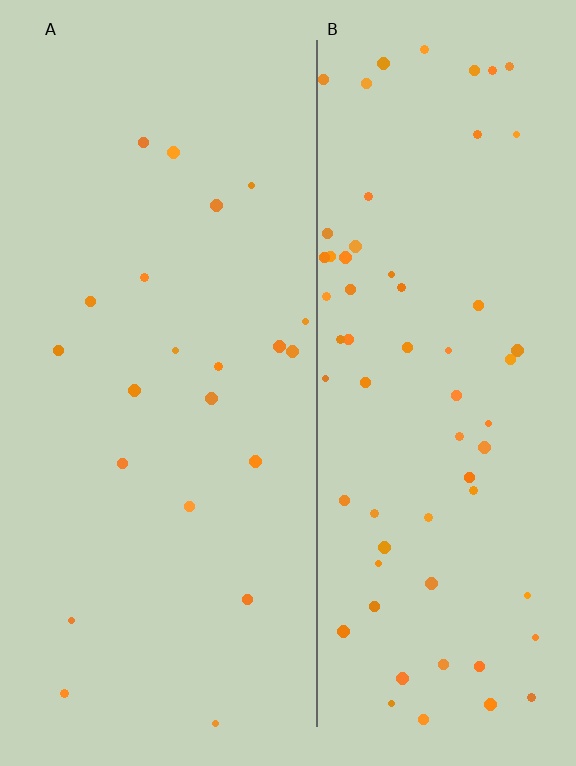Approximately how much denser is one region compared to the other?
Approximately 3.1× — region B over region A.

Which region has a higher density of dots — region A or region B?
B (the right).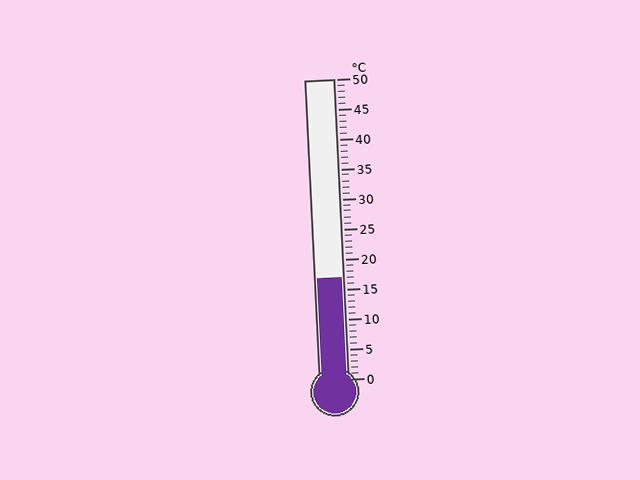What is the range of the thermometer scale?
The thermometer scale ranges from 0°C to 50°C.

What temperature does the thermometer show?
The thermometer shows approximately 17°C.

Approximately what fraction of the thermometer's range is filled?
The thermometer is filled to approximately 35% of its range.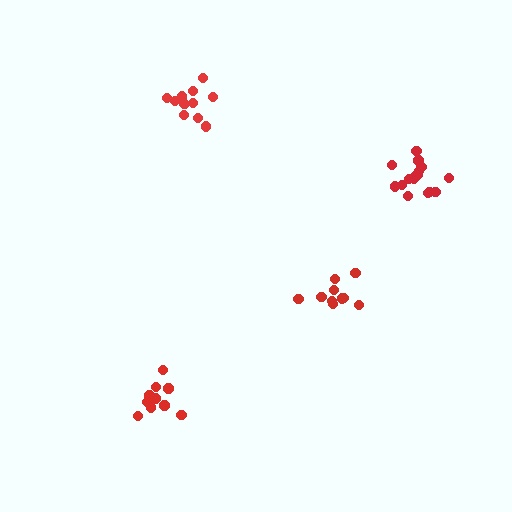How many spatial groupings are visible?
There are 4 spatial groupings.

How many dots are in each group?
Group 1: 12 dots, Group 2: 10 dots, Group 3: 16 dots, Group 4: 10 dots (48 total).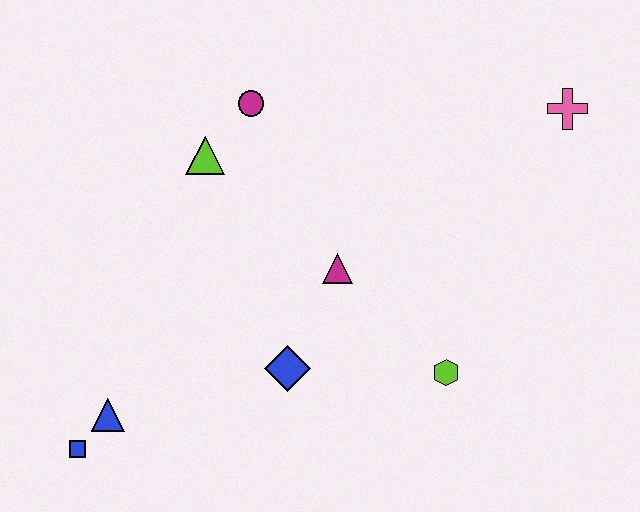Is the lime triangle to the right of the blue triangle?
Yes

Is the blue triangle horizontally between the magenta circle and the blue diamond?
No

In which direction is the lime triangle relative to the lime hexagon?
The lime triangle is to the left of the lime hexagon.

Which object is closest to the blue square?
The blue triangle is closest to the blue square.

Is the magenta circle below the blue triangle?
No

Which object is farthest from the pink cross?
The blue square is farthest from the pink cross.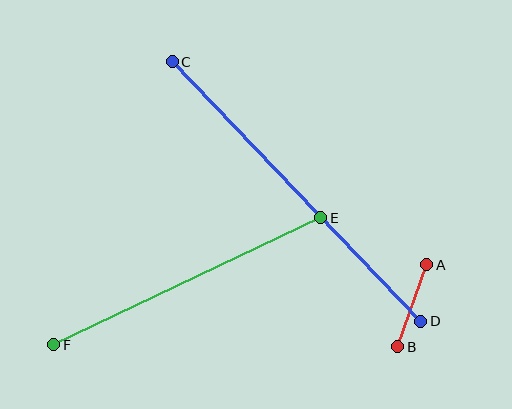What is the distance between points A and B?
The distance is approximately 87 pixels.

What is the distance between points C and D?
The distance is approximately 359 pixels.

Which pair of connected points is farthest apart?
Points C and D are farthest apart.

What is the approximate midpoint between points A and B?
The midpoint is at approximately (412, 306) pixels.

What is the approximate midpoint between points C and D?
The midpoint is at approximately (296, 191) pixels.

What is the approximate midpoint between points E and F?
The midpoint is at approximately (187, 281) pixels.